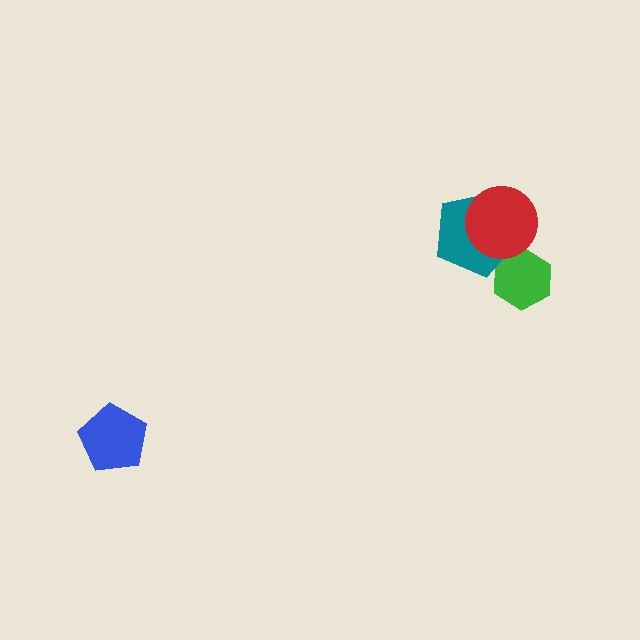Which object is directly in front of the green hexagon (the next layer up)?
The teal pentagon is directly in front of the green hexagon.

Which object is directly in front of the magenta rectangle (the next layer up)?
The green hexagon is directly in front of the magenta rectangle.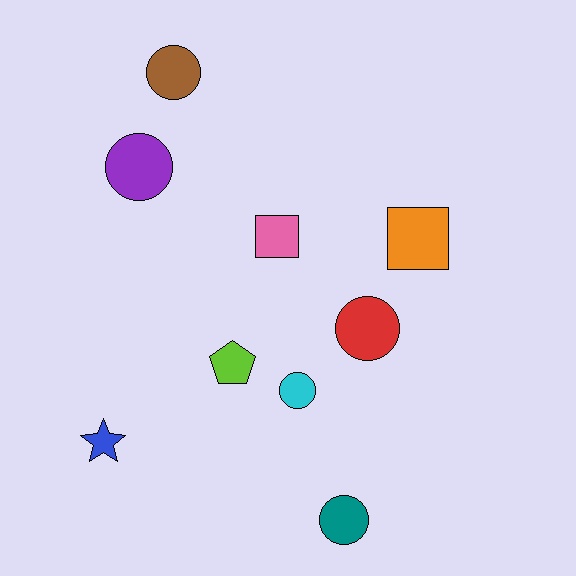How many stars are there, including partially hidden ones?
There is 1 star.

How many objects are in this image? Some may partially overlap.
There are 9 objects.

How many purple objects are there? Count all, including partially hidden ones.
There is 1 purple object.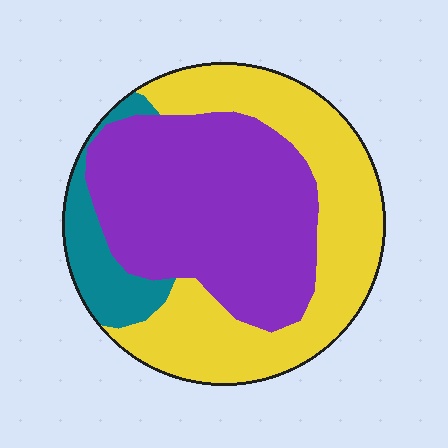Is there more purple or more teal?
Purple.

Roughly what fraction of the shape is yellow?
Yellow covers roughly 45% of the shape.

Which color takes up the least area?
Teal, at roughly 10%.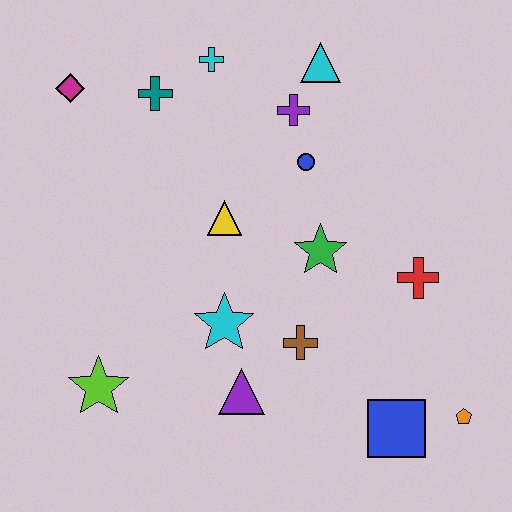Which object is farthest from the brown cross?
The magenta diamond is farthest from the brown cross.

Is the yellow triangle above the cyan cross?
No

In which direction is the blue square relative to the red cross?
The blue square is below the red cross.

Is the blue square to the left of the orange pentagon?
Yes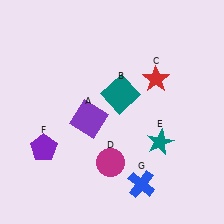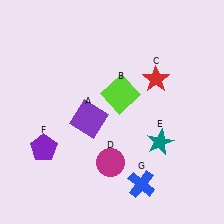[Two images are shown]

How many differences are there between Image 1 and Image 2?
There is 1 difference between the two images.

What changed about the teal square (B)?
In Image 1, B is teal. In Image 2, it changed to lime.